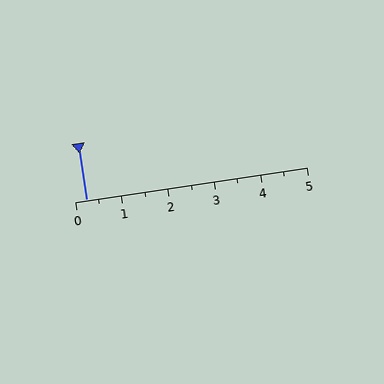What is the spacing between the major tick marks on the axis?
The major ticks are spaced 1 apart.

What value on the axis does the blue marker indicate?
The marker indicates approximately 0.2.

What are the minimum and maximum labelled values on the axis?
The axis runs from 0 to 5.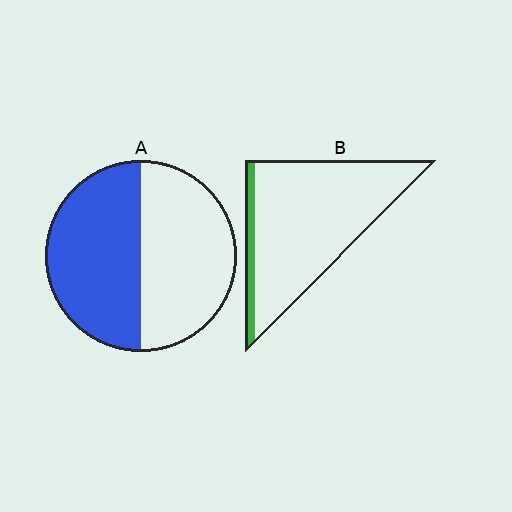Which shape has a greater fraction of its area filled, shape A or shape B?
Shape A.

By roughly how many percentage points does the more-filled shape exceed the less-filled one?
By roughly 40 percentage points (A over B).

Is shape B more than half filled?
No.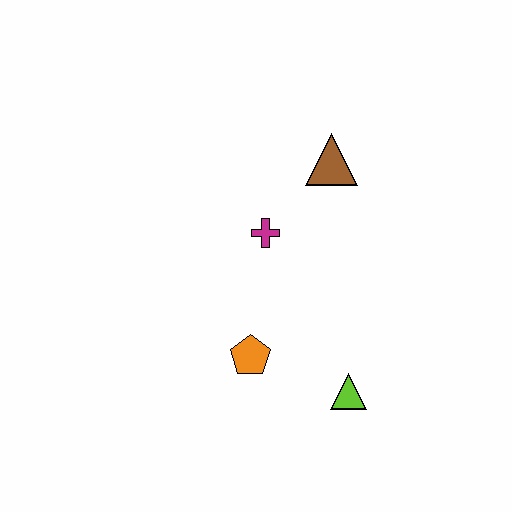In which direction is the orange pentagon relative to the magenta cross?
The orange pentagon is below the magenta cross.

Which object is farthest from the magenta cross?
The lime triangle is farthest from the magenta cross.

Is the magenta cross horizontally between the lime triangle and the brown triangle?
No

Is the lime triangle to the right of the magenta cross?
Yes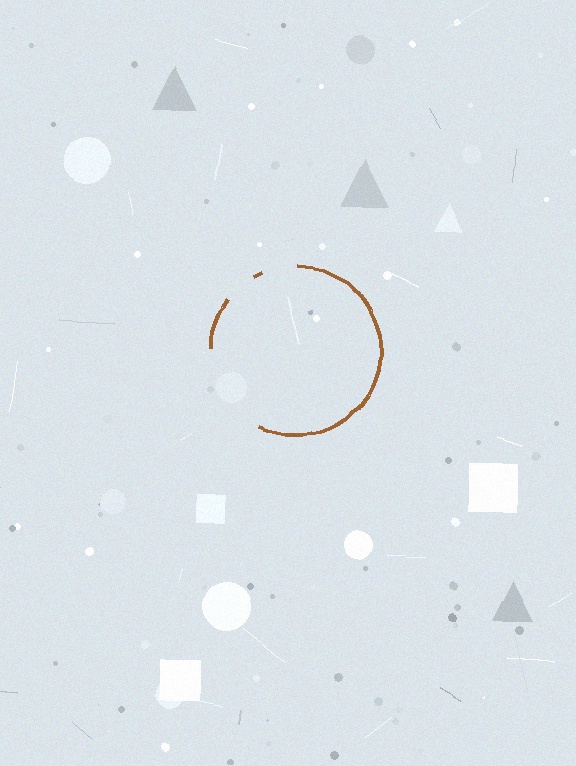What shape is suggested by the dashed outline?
The dashed outline suggests a circle.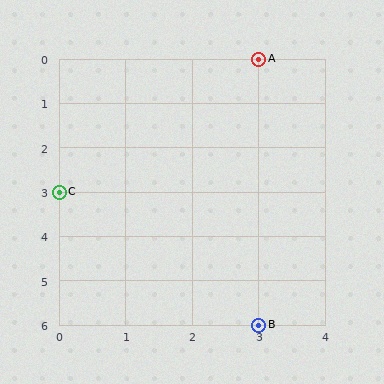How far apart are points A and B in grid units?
Points A and B are 6 rows apart.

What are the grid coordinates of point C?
Point C is at grid coordinates (0, 3).